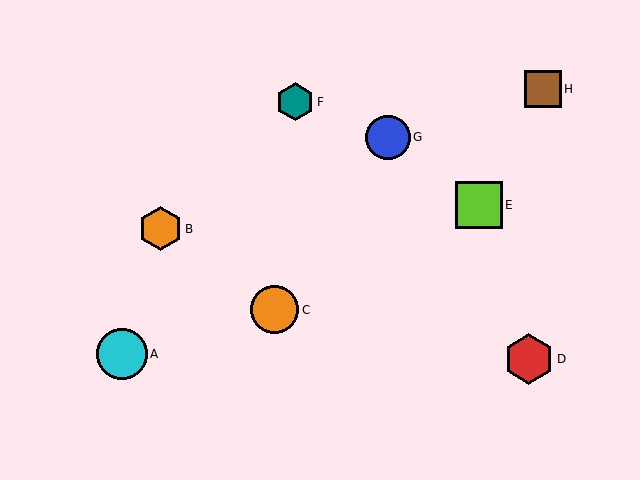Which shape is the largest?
The cyan circle (labeled A) is the largest.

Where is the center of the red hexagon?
The center of the red hexagon is at (529, 359).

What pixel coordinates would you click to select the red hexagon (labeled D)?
Click at (529, 359) to select the red hexagon D.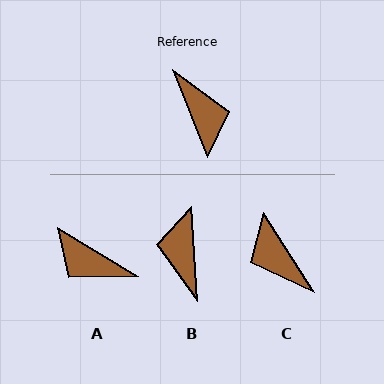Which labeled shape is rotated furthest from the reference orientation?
C, about 169 degrees away.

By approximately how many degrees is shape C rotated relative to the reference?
Approximately 169 degrees clockwise.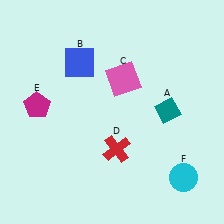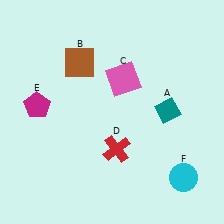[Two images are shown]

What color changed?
The square (B) changed from blue in Image 1 to brown in Image 2.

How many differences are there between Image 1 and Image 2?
There is 1 difference between the two images.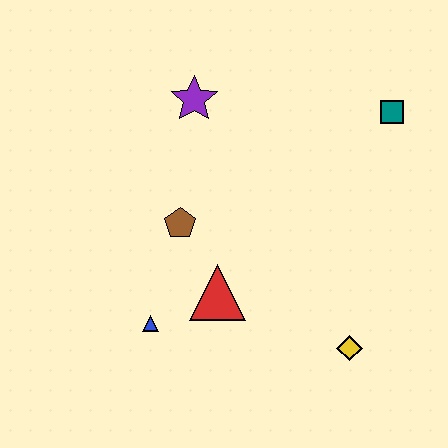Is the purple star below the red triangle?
No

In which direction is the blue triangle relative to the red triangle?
The blue triangle is to the left of the red triangle.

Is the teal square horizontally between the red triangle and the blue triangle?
No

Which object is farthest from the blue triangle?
The teal square is farthest from the blue triangle.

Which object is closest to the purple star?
The brown pentagon is closest to the purple star.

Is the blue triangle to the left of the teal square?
Yes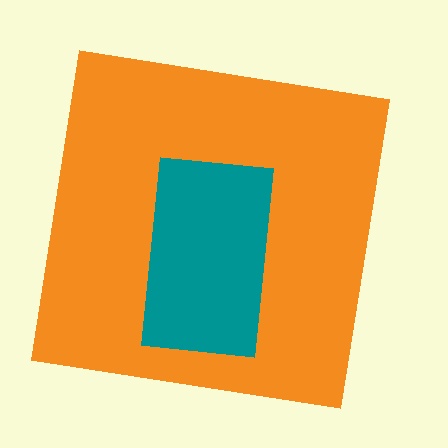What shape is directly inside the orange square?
The teal rectangle.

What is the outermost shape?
The orange square.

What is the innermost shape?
The teal rectangle.